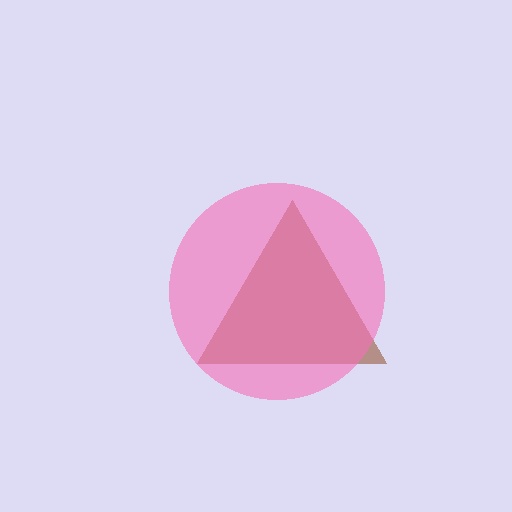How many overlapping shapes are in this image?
There are 2 overlapping shapes in the image.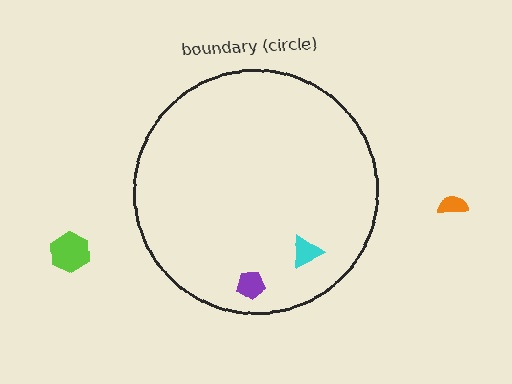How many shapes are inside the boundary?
2 inside, 2 outside.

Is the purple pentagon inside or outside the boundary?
Inside.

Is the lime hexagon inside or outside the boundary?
Outside.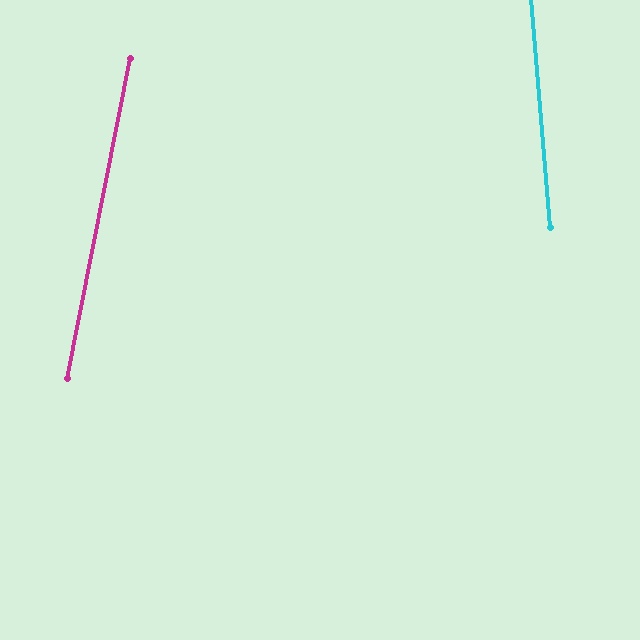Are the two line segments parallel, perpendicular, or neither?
Neither parallel nor perpendicular — they differ by about 16°.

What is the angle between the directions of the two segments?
Approximately 16 degrees.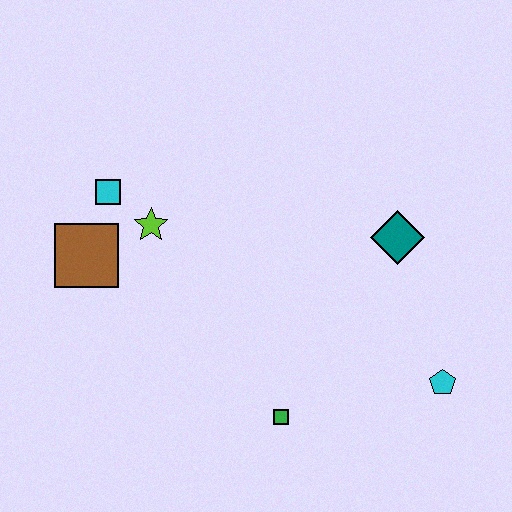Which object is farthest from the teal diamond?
The brown square is farthest from the teal diamond.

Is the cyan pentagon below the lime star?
Yes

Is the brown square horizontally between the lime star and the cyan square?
No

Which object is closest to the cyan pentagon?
The teal diamond is closest to the cyan pentagon.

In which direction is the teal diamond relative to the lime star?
The teal diamond is to the right of the lime star.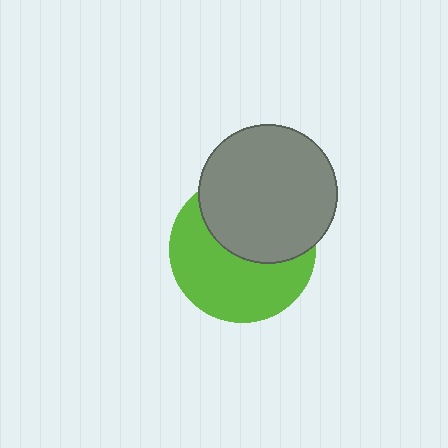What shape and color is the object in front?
The object in front is a gray circle.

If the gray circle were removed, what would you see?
You would see the complete lime circle.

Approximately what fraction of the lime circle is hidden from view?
Roughly 45% of the lime circle is hidden behind the gray circle.